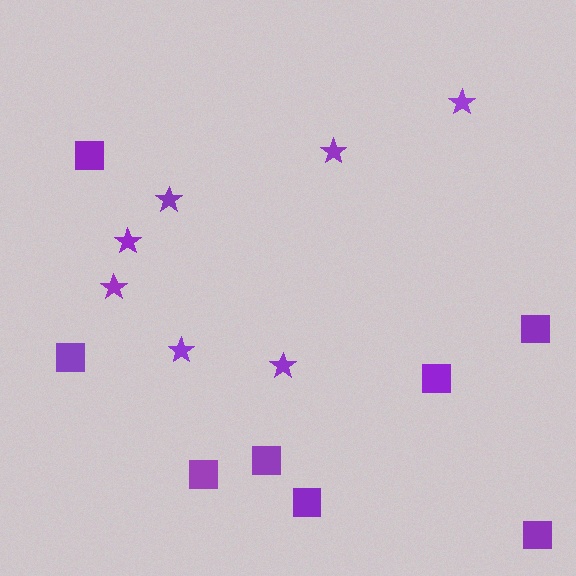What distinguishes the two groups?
There are 2 groups: one group of squares (8) and one group of stars (7).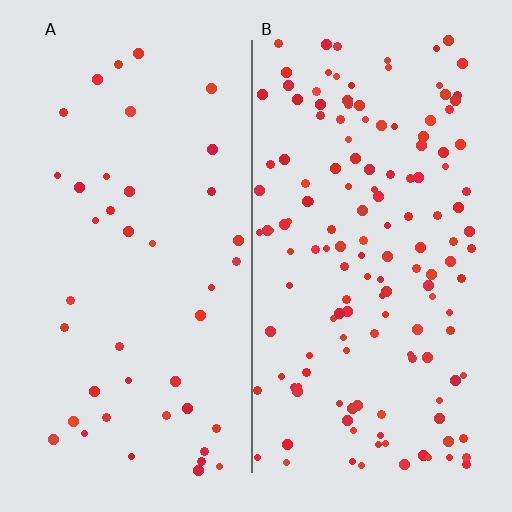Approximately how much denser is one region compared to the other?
Approximately 3.4× — region B over region A.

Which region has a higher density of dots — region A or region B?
B (the right).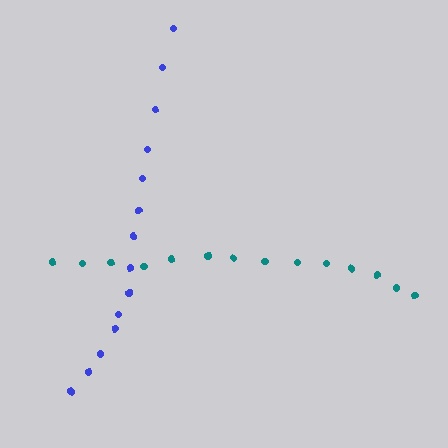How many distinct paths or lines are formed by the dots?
There are 2 distinct paths.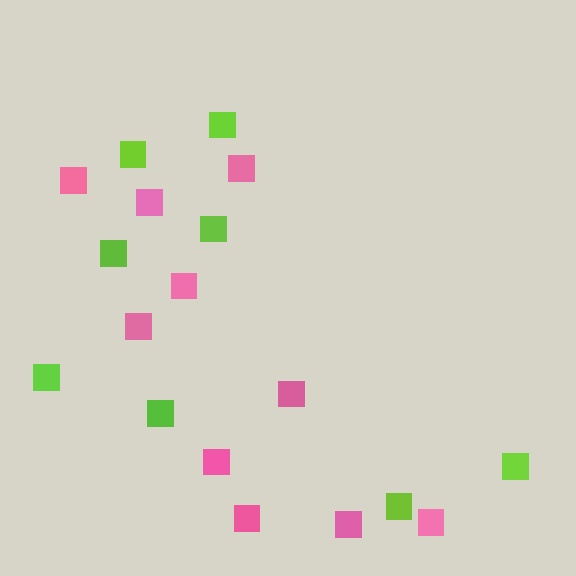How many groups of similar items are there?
There are 2 groups: one group of lime squares (8) and one group of pink squares (10).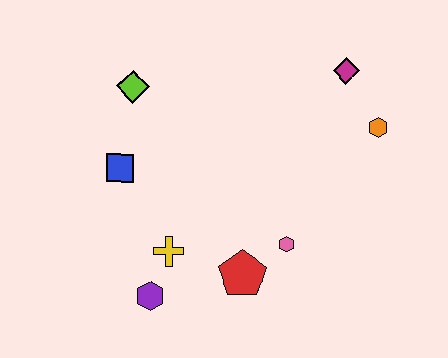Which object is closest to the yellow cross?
The purple hexagon is closest to the yellow cross.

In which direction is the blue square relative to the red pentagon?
The blue square is to the left of the red pentagon.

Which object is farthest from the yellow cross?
The magenta diamond is farthest from the yellow cross.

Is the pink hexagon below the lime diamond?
Yes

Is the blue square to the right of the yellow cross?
No